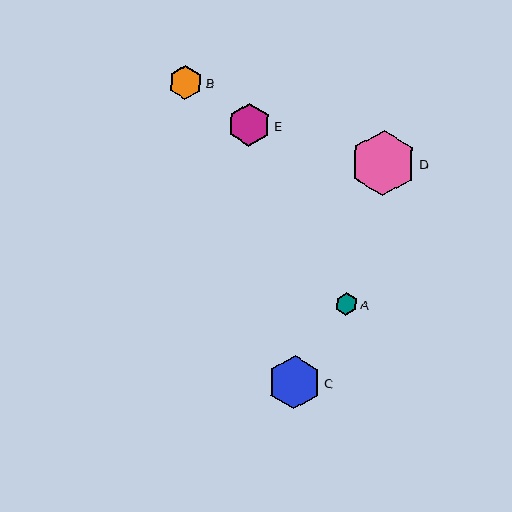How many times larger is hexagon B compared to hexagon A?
Hexagon B is approximately 1.5 times the size of hexagon A.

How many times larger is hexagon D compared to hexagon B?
Hexagon D is approximately 1.9 times the size of hexagon B.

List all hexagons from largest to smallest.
From largest to smallest: D, C, E, B, A.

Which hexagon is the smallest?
Hexagon A is the smallest with a size of approximately 23 pixels.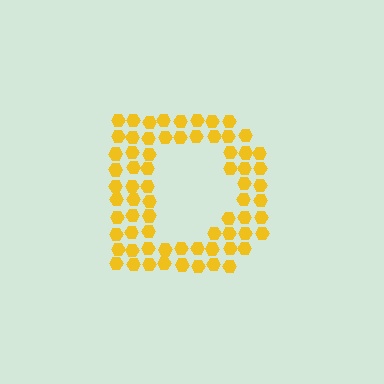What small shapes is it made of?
It is made of small hexagons.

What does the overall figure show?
The overall figure shows the letter D.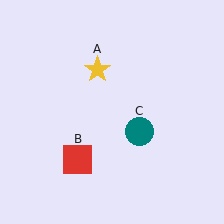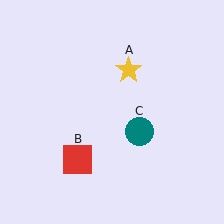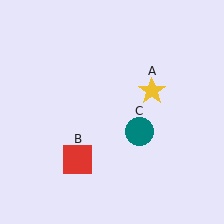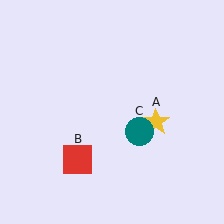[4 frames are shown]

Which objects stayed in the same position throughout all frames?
Red square (object B) and teal circle (object C) remained stationary.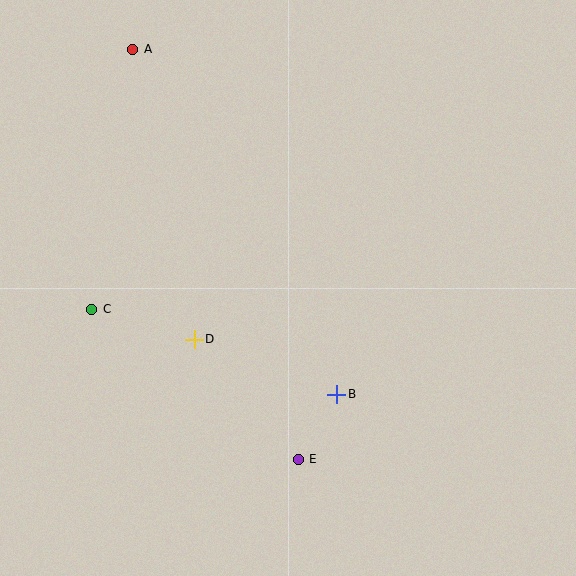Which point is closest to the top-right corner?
Point A is closest to the top-right corner.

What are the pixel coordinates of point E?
Point E is at (298, 459).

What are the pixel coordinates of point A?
Point A is at (133, 49).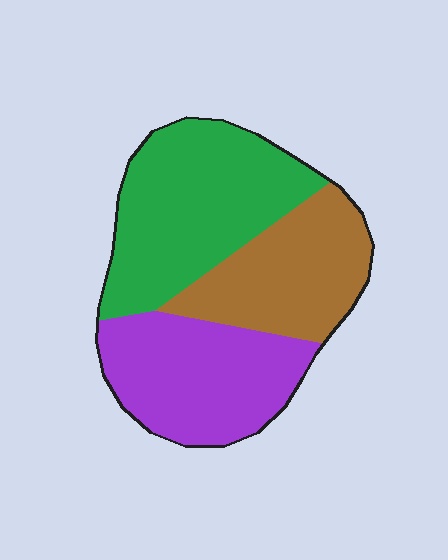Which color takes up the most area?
Green, at roughly 40%.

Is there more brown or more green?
Green.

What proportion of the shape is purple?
Purple takes up between a quarter and a half of the shape.